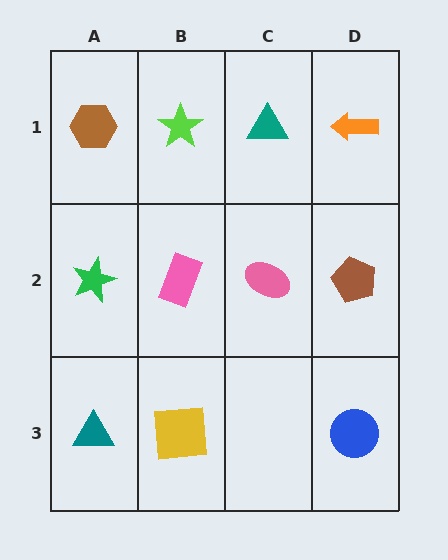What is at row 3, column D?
A blue circle.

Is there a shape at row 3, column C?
No, that cell is empty.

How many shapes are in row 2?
4 shapes.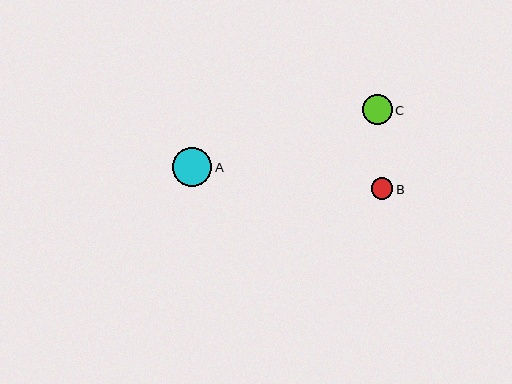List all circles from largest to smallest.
From largest to smallest: A, C, B.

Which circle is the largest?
Circle A is the largest with a size of approximately 39 pixels.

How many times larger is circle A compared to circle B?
Circle A is approximately 1.8 times the size of circle B.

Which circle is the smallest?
Circle B is the smallest with a size of approximately 21 pixels.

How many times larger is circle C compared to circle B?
Circle C is approximately 1.4 times the size of circle B.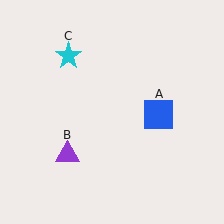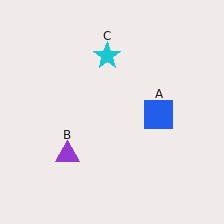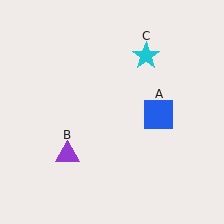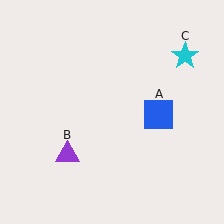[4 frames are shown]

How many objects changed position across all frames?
1 object changed position: cyan star (object C).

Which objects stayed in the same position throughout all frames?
Blue square (object A) and purple triangle (object B) remained stationary.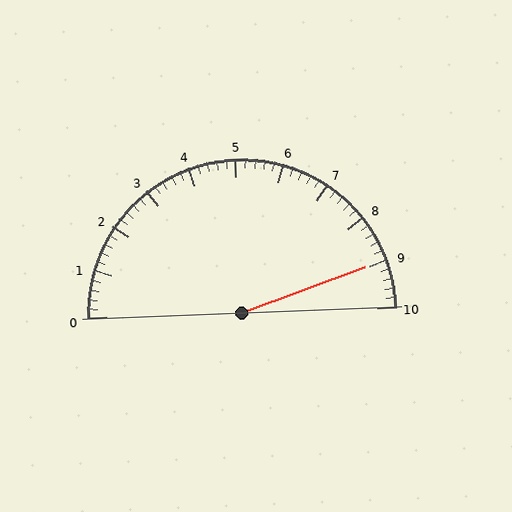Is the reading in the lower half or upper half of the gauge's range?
The reading is in the upper half of the range (0 to 10).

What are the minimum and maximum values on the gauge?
The gauge ranges from 0 to 10.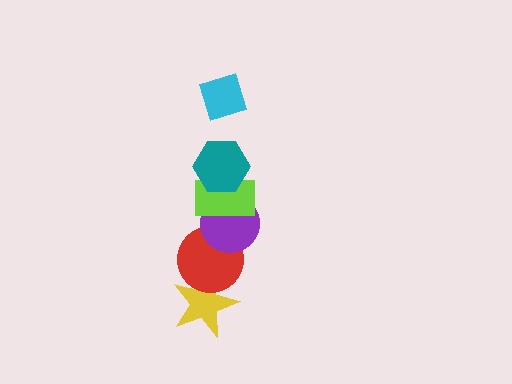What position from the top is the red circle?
The red circle is 5th from the top.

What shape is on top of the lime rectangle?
The teal hexagon is on top of the lime rectangle.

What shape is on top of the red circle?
The purple circle is on top of the red circle.